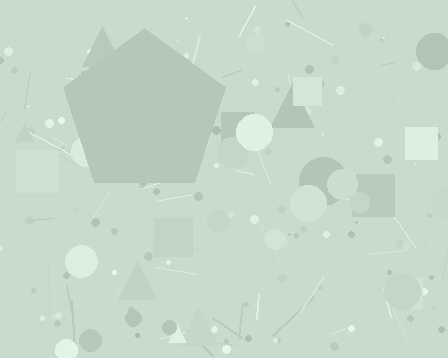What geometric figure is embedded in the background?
A pentagon is embedded in the background.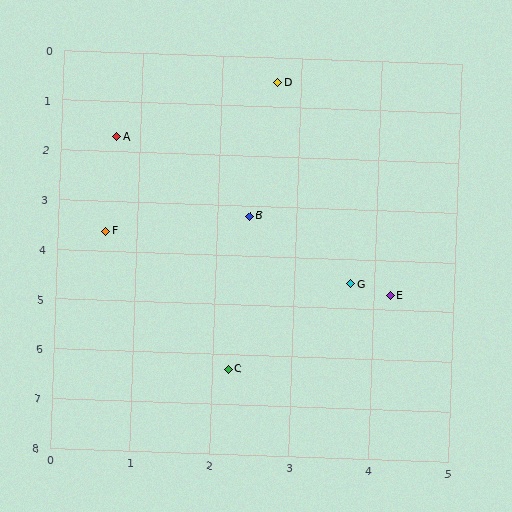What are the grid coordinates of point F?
Point F is at approximately (0.6, 3.6).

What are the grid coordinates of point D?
Point D is at approximately (2.7, 0.5).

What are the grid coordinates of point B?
Point B is at approximately (2.4, 3.2).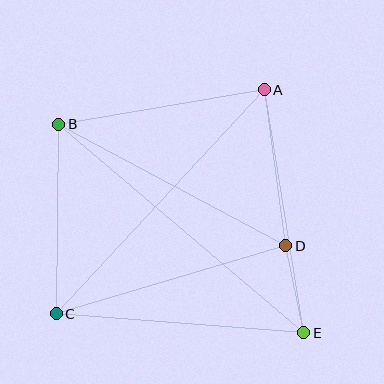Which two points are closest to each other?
Points D and E are closest to each other.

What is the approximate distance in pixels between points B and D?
The distance between B and D is approximately 257 pixels.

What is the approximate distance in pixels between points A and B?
The distance between A and B is approximately 208 pixels.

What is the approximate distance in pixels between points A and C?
The distance between A and C is approximately 306 pixels.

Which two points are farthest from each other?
Points B and E are farthest from each other.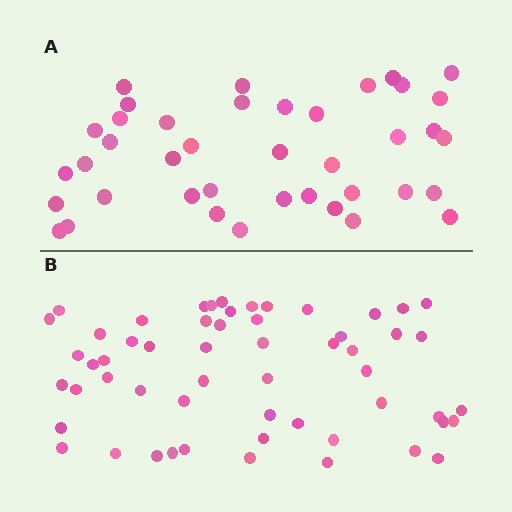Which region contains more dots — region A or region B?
Region B (the bottom region) has more dots.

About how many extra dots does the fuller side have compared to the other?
Region B has approximately 15 more dots than region A.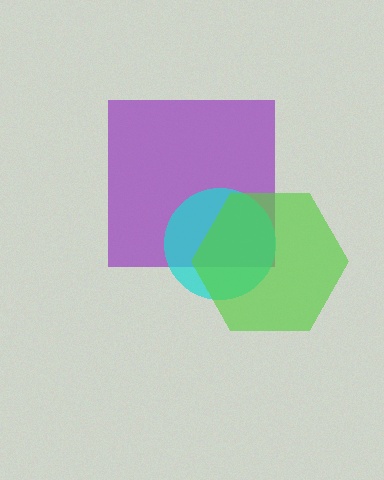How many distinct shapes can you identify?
There are 3 distinct shapes: a purple square, a cyan circle, a lime hexagon.